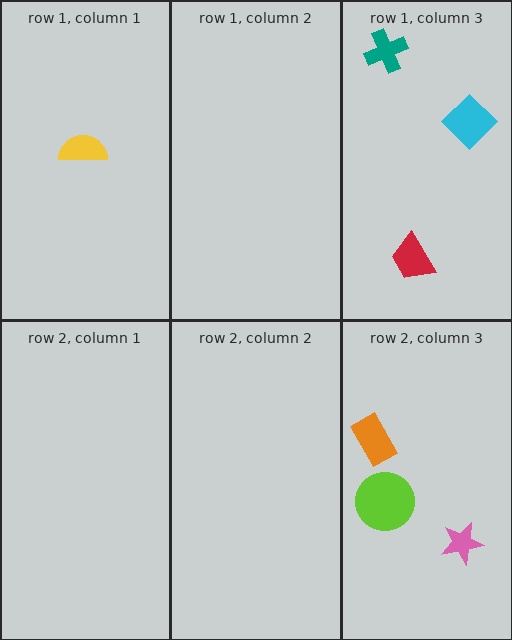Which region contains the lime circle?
The row 2, column 3 region.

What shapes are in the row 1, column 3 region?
The cyan diamond, the teal cross, the red trapezoid.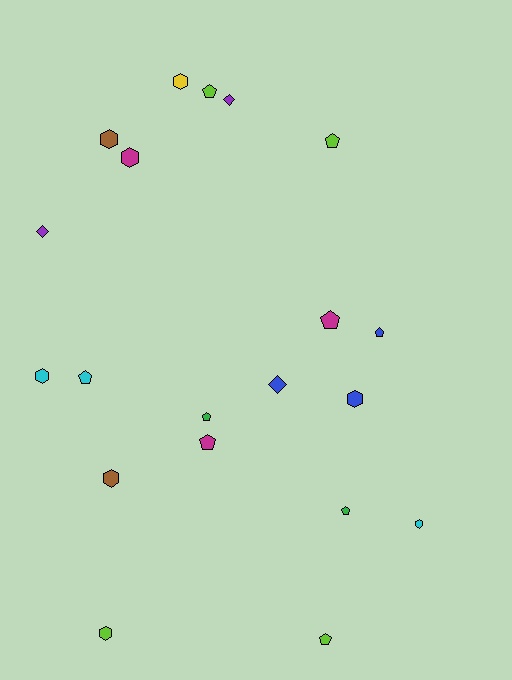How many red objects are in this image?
There are no red objects.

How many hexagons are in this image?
There are 8 hexagons.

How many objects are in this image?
There are 20 objects.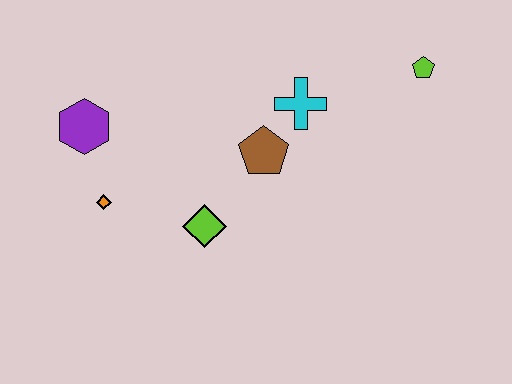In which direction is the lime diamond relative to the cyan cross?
The lime diamond is below the cyan cross.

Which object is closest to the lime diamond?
The brown pentagon is closest to the lime diamond.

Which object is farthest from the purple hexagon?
The lime pentagon is farthest from the purple hexagon.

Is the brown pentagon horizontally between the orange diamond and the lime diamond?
No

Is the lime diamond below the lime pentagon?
Yes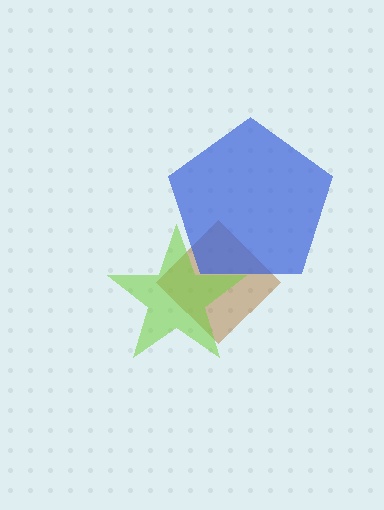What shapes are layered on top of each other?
The layered shapes are: a brown diamond, a lime star, a blue pentagon.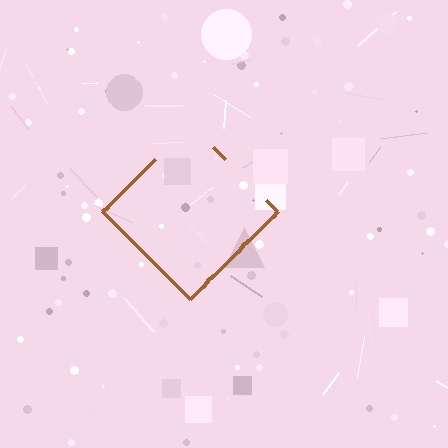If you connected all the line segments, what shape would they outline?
They would outline a diamond.